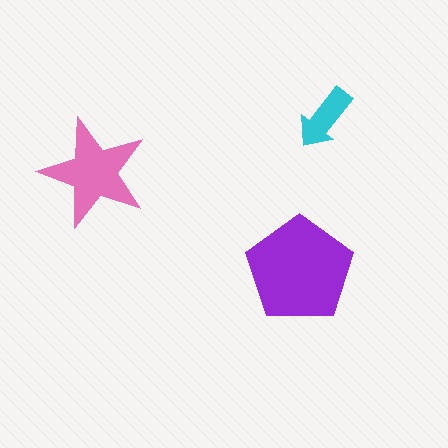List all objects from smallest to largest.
The cyan arrow, the pink star, the purple pentagon.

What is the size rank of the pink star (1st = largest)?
2nd.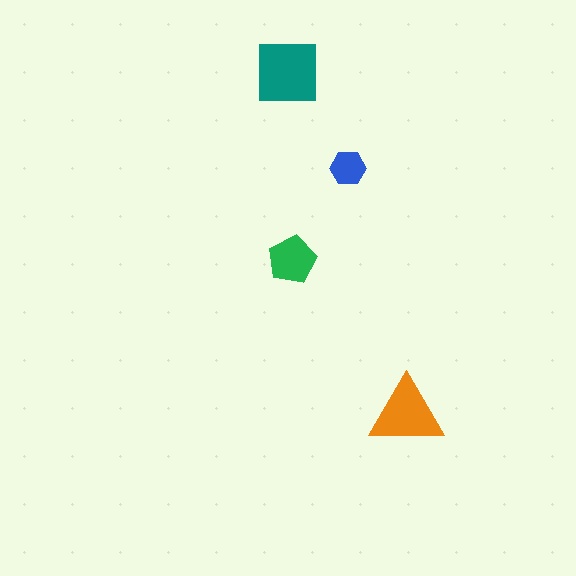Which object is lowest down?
The orange triangle is bottommost.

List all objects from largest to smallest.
The teal square, the orange triangle, the green pentagon, the blue hexagon.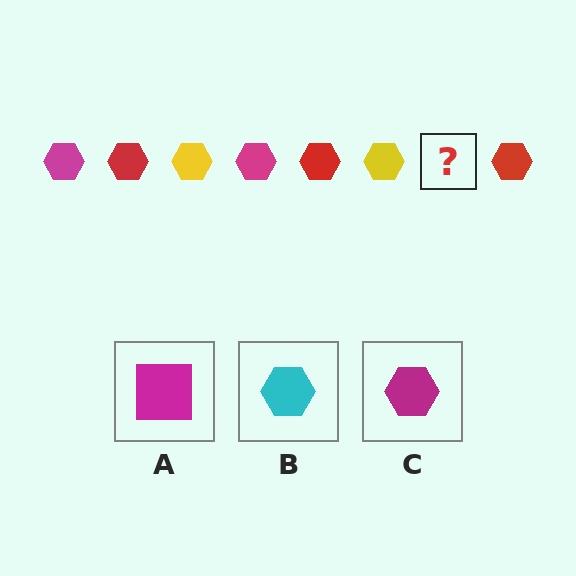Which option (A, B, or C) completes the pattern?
C.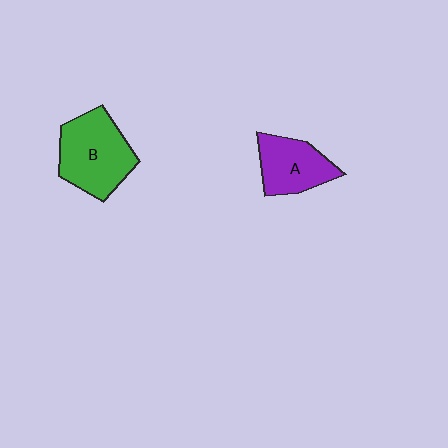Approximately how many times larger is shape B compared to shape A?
Approximately 1.4 times.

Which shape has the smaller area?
Shape A (purple).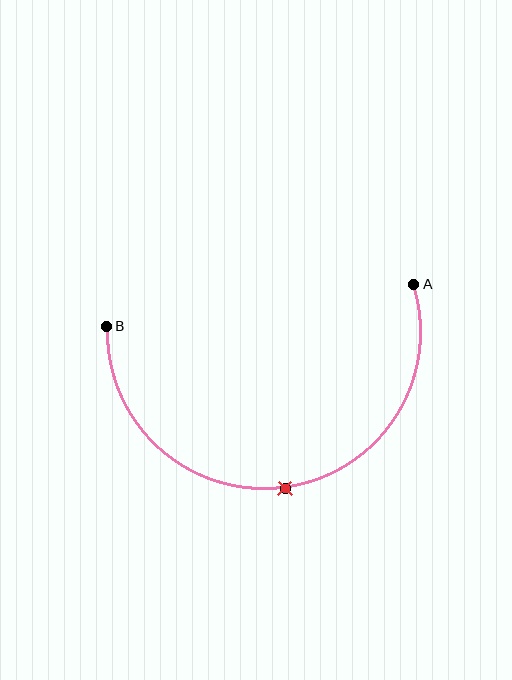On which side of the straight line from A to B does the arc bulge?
The arc bulges below the straight line connecting A and B.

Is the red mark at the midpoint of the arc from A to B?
Yes. The red mark lies on the arc at equal arc-length from both A and B — it is the arc midpoint.